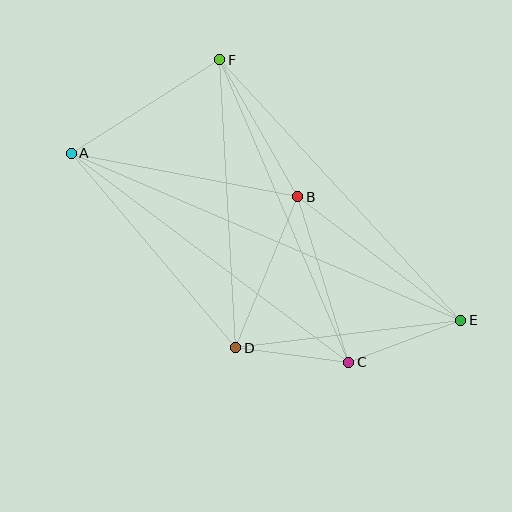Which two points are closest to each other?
Points C and D are closest to each other.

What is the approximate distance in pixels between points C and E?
The distance between C and E is approximately 119 pixels.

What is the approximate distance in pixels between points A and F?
The distance between A and F is approximately 175 pixels.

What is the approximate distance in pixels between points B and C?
The distance between B and C is approximately 173 pixels.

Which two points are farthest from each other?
Points A and E are farthest from each other.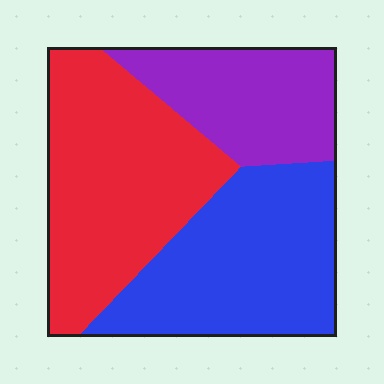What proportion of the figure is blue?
Blue covers around 35% of the figure.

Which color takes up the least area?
Purple, at roughly 25%.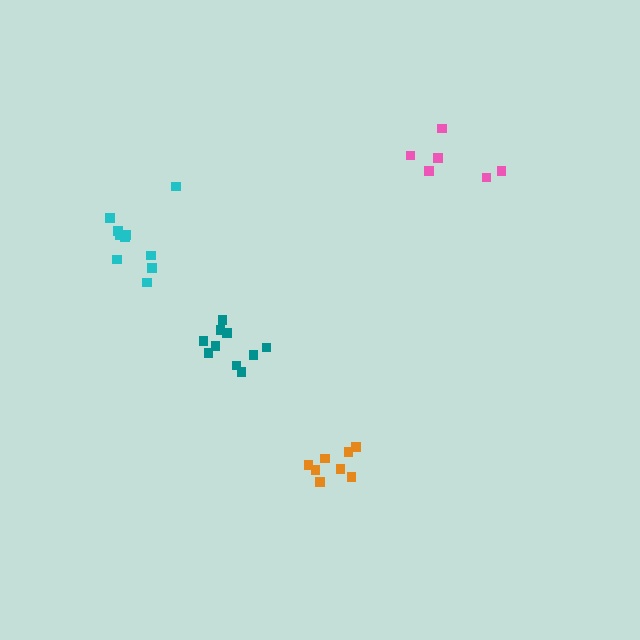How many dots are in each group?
Group 1: 10 dots, Group 2: 8 dots, Group 3: 6 dots, Group 4: 10 dots (34 total).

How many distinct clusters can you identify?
There are 4 distinct clusters.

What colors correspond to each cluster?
The clusters are colored: teal, orange, pink, cyan.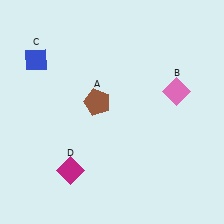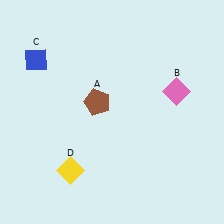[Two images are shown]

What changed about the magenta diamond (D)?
In Image 1, D is magenta. In Image 2, it changed to yellow.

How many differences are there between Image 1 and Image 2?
There is 1 difference between the two images.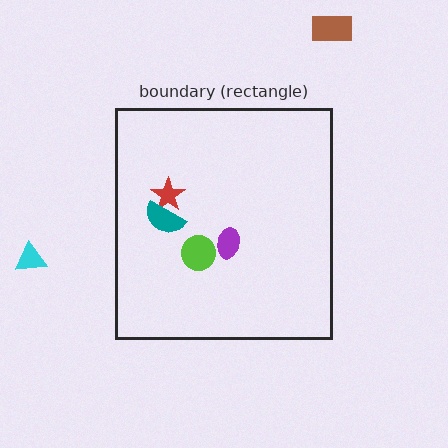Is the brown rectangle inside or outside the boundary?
Outside.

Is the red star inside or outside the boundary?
Inside.